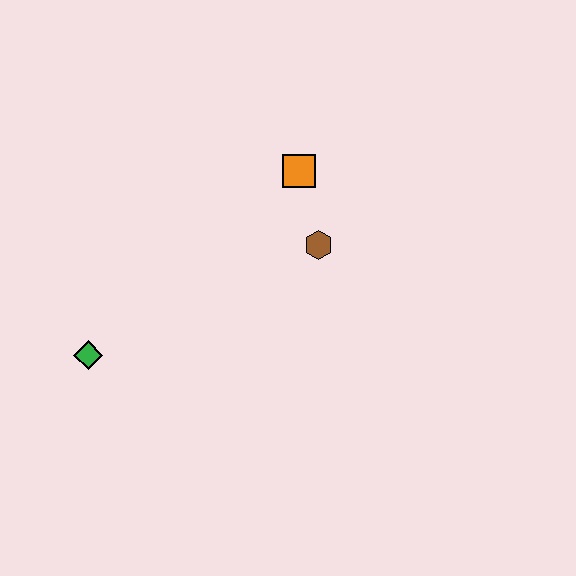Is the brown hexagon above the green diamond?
Yes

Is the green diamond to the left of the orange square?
Yes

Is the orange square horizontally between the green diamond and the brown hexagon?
Yes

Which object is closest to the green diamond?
The brown hexagon is closest to the green diamond.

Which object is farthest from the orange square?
The green diamond is farthest from the orange square.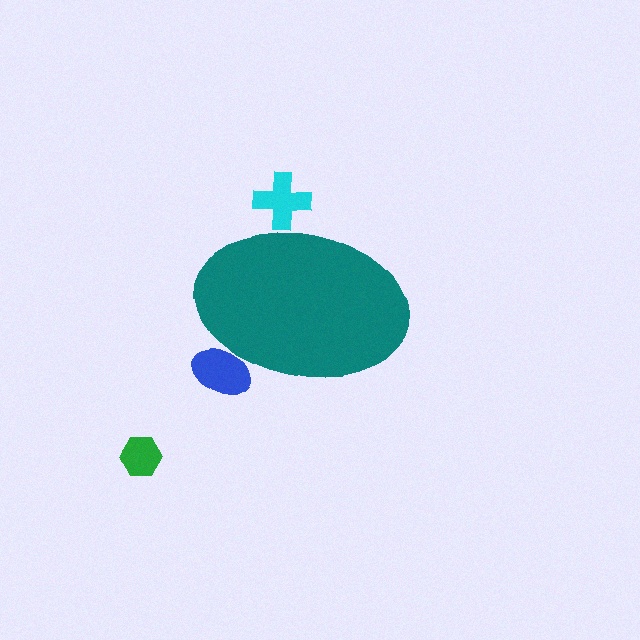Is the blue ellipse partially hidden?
Yes, the blue ellipse is partially hidden behind the teal ellipse.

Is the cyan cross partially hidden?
Yes, the cyan cross is partially hidden behind the teal ellipse.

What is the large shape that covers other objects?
A teal ellipse.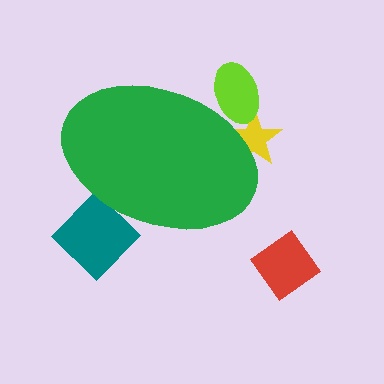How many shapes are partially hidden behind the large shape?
3 shapes are partially hidden.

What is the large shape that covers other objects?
A green ellipse.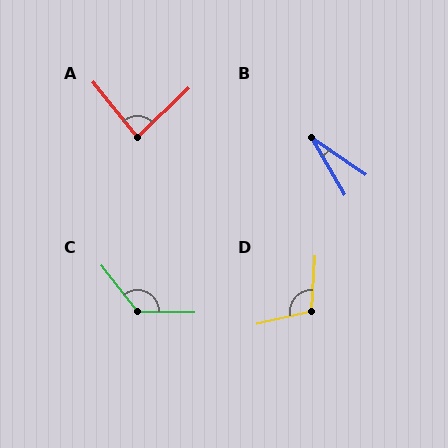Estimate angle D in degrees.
Approximately 107 degrees.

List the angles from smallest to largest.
B (25°), A (85°), D (107°), C (128°).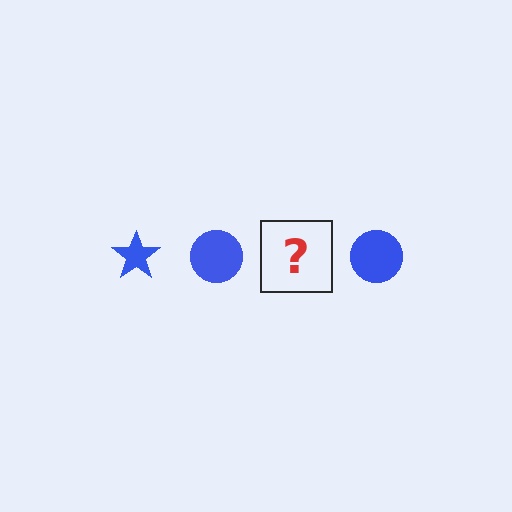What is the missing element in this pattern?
The missing element is a blue star.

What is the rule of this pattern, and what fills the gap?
The rule is that the pattern cycles through star, circle shapes in blue. The gap should be filled with a blue star.